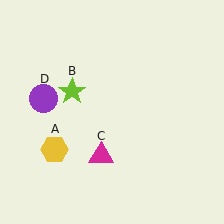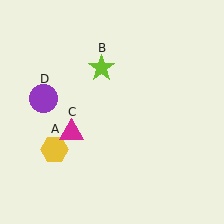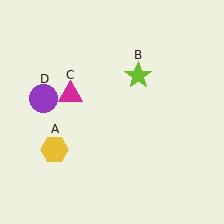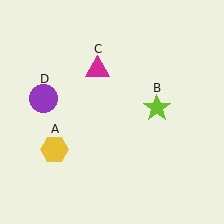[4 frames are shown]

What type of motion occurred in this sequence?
The lime star (object B), magenta triangle (object C) rotated clockwise around the center of the scene.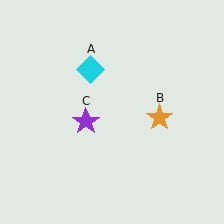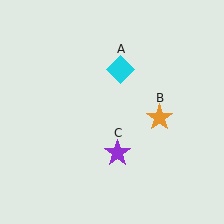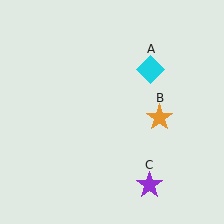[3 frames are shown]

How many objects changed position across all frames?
2 objects changed position: cyan diamond (object A), purple star (object C).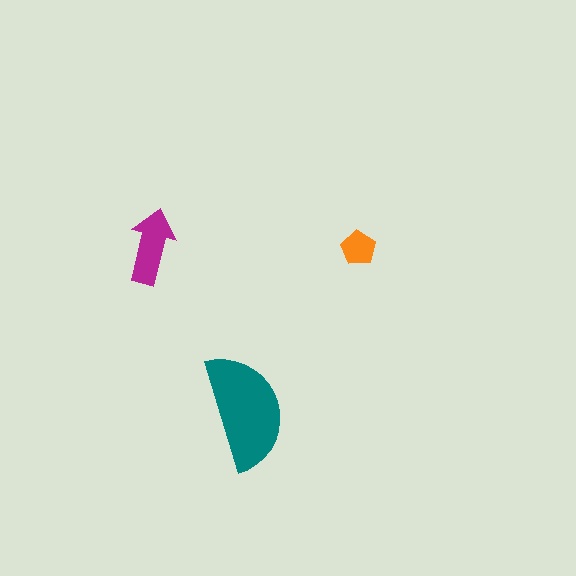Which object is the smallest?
The orange pentagon.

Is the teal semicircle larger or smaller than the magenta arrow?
Larger.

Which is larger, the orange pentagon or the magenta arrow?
The magenta arrow.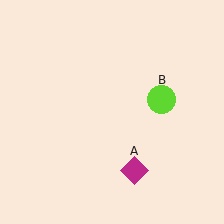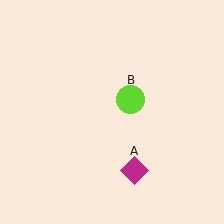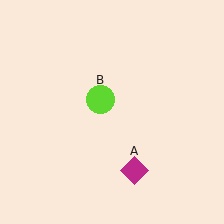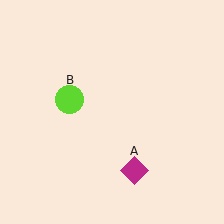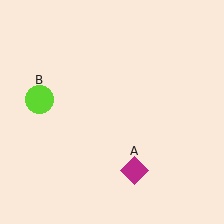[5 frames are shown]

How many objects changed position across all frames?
1 object changed position: lime circle (object B).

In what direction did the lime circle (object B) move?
The lime circle (object B) moved left.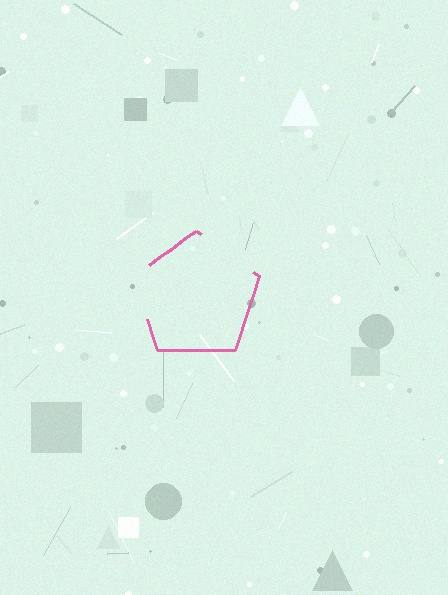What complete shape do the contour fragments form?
The contour fragments form a pentagon.